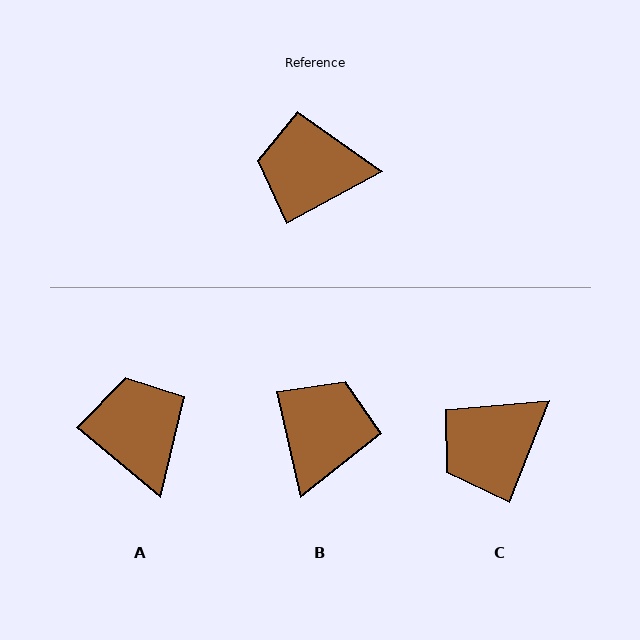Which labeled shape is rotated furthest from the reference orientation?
B, about 107 degrees away.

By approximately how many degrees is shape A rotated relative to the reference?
Approximately 69 degrees clockwise.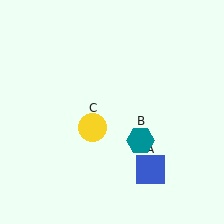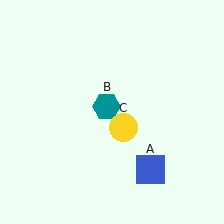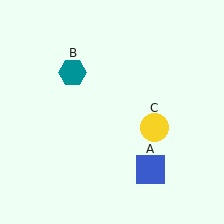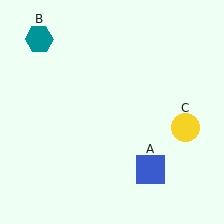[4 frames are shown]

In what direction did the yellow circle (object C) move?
The yellow circle (object C) moved right.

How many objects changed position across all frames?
2 objects changed position: teal hexagon (object B), yellow circle (object C).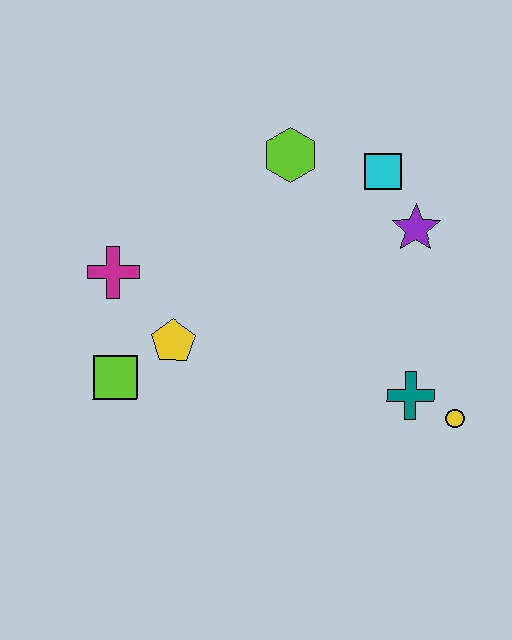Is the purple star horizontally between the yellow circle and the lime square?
Yes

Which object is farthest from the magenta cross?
The yellow circle is farthest from the magenta cross.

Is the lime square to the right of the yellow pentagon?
No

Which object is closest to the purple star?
The cyan square is closest to the purple star.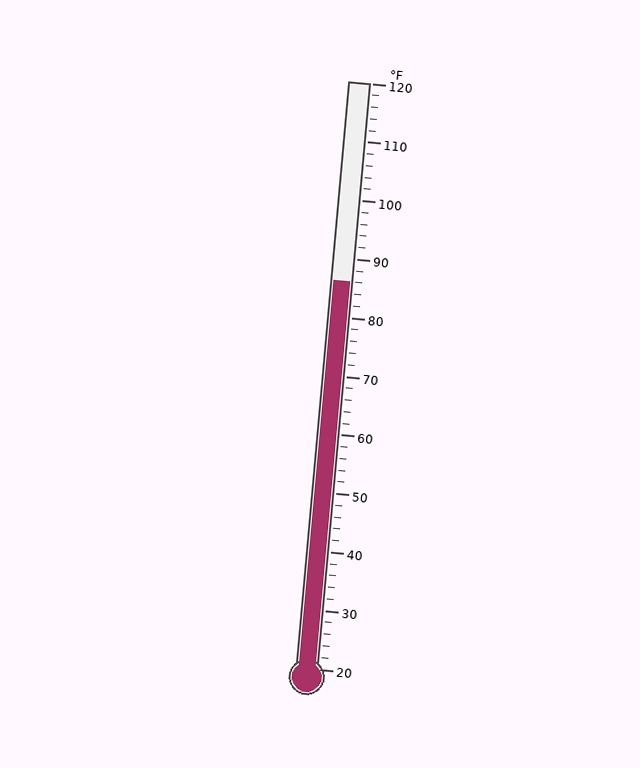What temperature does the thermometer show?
The thermometer shows approximately 86°F.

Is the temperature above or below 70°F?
The temperature is above 70°F.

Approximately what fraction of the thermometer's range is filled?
The thermometer is filled to approximately 65% of its range.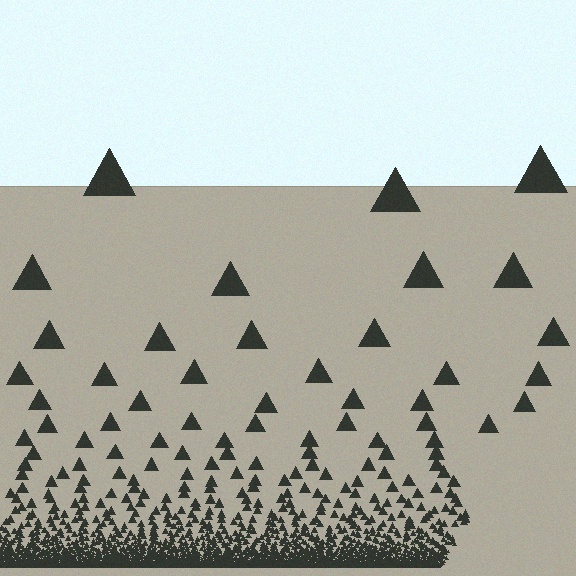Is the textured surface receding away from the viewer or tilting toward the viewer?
The surface appears to tilt toward the viewer. Texture elements get larger and sparser toward the top.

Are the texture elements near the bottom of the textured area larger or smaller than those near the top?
Smaller. The gradient is inverted — elements near the bottom are smaller and denser.